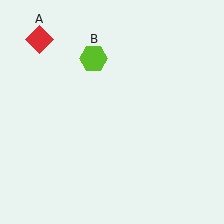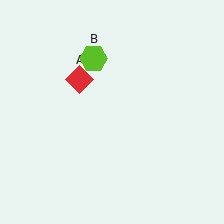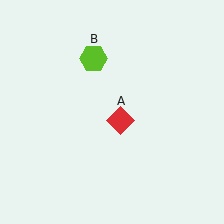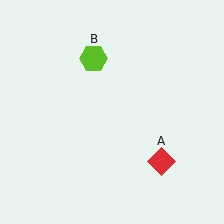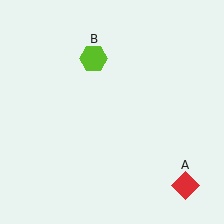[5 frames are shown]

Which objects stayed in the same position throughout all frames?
Lime hexagon (object B) remained stationary.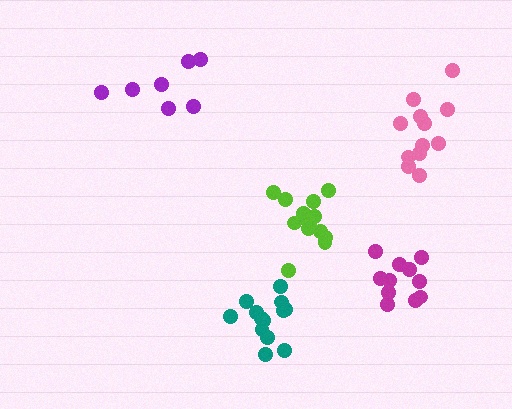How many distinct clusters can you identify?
There are 5 distinct clusters.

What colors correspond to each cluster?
The clusters are colored: pink, purple, lime, teal, magenta.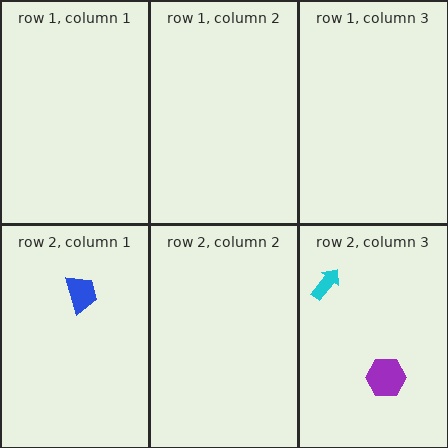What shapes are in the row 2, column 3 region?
The cyan arrow, the purple hexagon.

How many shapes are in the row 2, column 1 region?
1.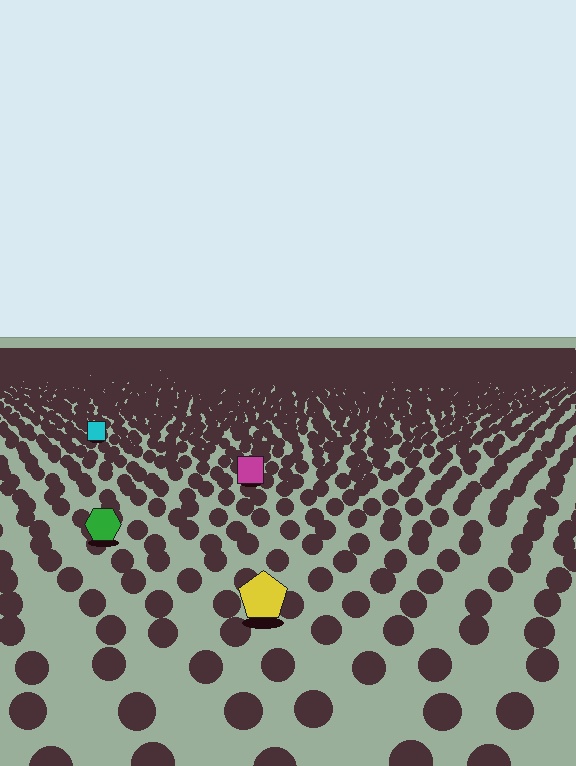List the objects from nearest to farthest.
From nearest to farthest: the yellow pentagon, the green hexagon, the magenta square, the cyan square.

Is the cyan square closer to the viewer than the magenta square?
No. The magenta square is closer — you can tell from the texture gradient: the ground texture is coarser near it.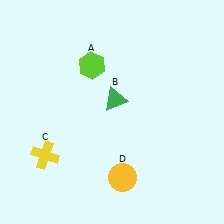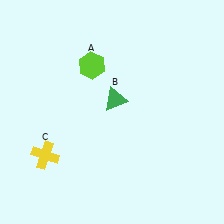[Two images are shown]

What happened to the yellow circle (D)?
The yellow circle (D) was removed in Image 2. It was in the bottom-right area of Image 1.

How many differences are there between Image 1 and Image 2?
There is 1 difference between the two images.